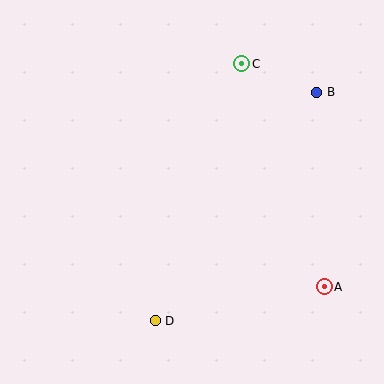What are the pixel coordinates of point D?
Point D is at (155, 321).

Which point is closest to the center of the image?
Point D at (155, 321) is closest to the center.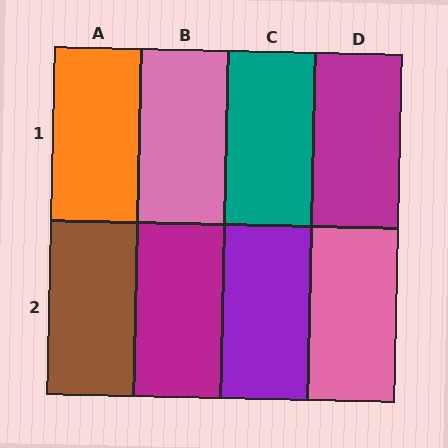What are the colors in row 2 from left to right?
Brown, magenta, purple, pink.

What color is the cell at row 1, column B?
Pink.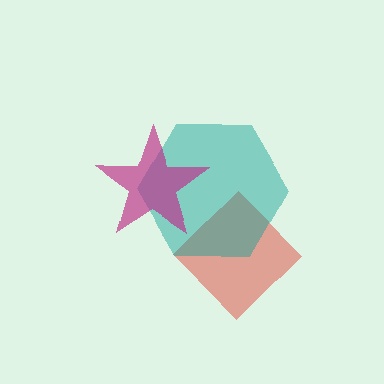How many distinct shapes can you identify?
There are 3 distinct shapes: a red diamond, a teal hexagon, a magenta star.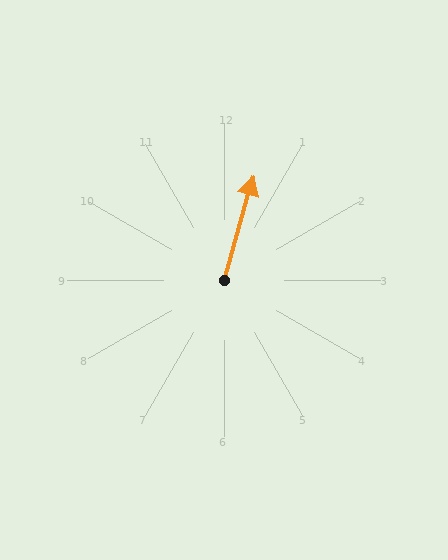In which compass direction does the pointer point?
North.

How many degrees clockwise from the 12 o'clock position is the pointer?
Approximately 16 degrees.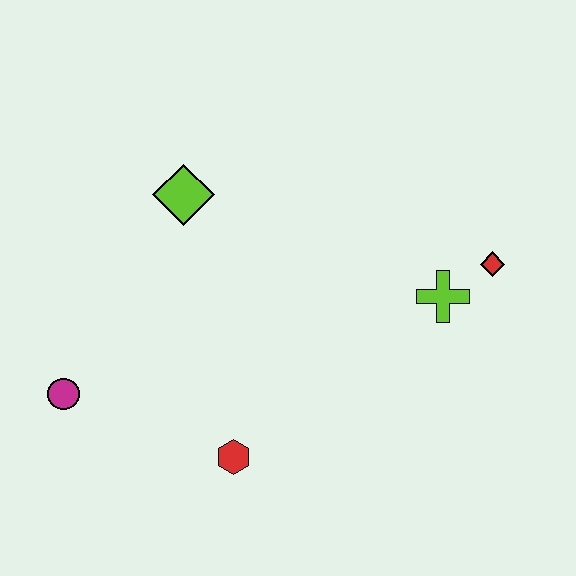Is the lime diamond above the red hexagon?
Yes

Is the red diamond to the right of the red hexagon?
Yes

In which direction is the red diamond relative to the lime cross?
The red diamond is to the right of the lime cross.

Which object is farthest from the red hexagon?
The red diamond is farthest from the red hexagon.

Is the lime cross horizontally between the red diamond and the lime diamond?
Yes